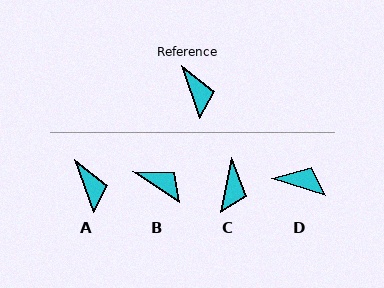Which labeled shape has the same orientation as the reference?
A.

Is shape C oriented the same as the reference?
No, it is off by about 29 degrees.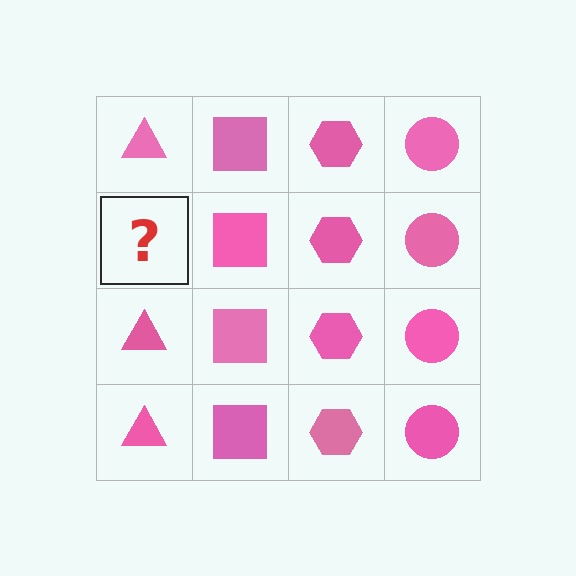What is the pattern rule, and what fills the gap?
The rule is that each column has a consistent shape. The gap should be filled with a pink triangle.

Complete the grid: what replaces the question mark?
The question mark should be replaced with a pink triangle.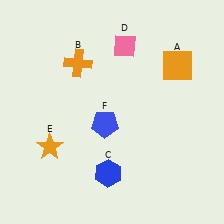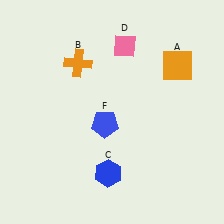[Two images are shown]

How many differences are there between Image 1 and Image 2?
There is 1 difference between the two images.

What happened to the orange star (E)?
The orange star (E) was removed in Image 2. It was in the bottom-left area of Image 1.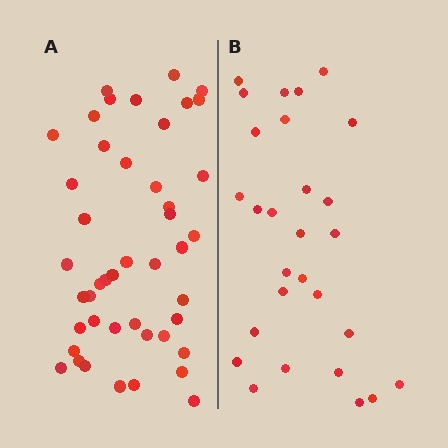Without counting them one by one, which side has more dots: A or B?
Region A (the left region) has more dots.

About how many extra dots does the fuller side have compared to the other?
Region A has approximately 15 more dots than region B.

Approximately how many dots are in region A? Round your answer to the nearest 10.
About 40 dots. (The exact count is 45, which rounds to 40.)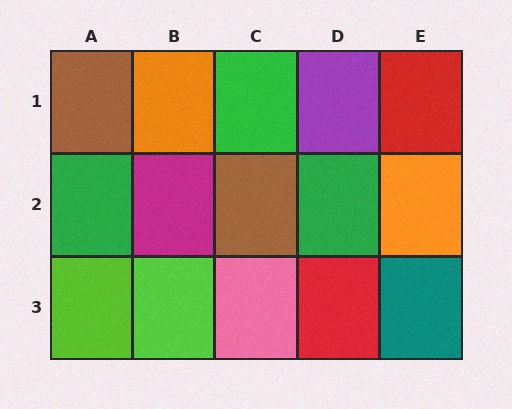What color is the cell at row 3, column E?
Teal.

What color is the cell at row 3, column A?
Lime.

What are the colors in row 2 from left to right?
Green, magenta, brown, green, orange.